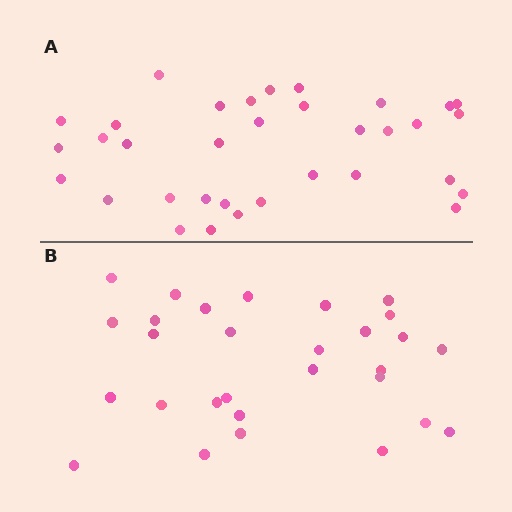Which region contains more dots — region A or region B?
Region A (the top region) has more dots.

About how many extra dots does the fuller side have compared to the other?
Region A has about 5 more dots than region B.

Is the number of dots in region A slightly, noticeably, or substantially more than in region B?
Region A has only slightly more — the two regions are fairly close. The ratio is roughly 1.2 to 1.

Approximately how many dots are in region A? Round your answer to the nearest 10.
About 30 dots. (The exact count is 34, which rounds to 30.)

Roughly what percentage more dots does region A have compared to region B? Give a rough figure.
About 15% more.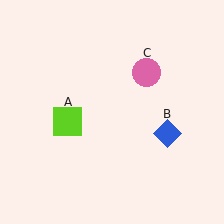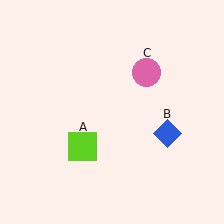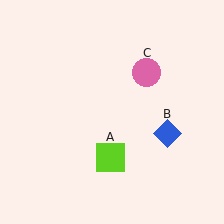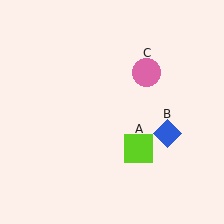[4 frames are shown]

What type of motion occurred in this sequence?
The lime square (object A) rotated counterclockwise around the center of the scene.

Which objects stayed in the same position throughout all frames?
Blue diamond (object B) and pink circle (object C) remained stationary.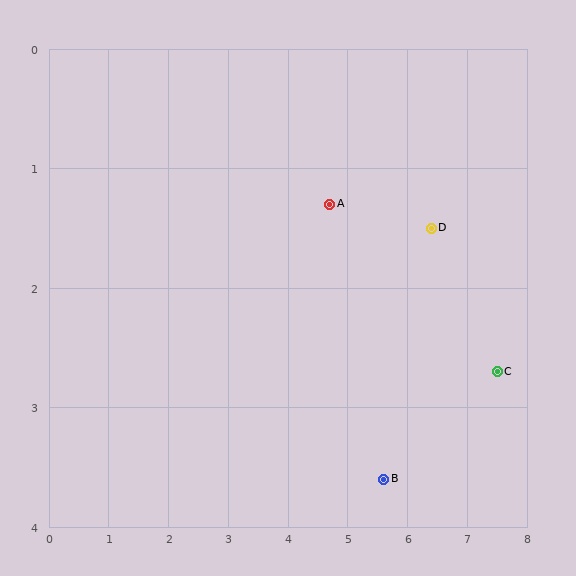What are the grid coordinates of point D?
Point D is at approximately (6.4, 1.5).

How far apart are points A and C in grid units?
Points A and C are about 3.1 grid units apart.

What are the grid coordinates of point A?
Point A is at approximately (4.7, 1.3).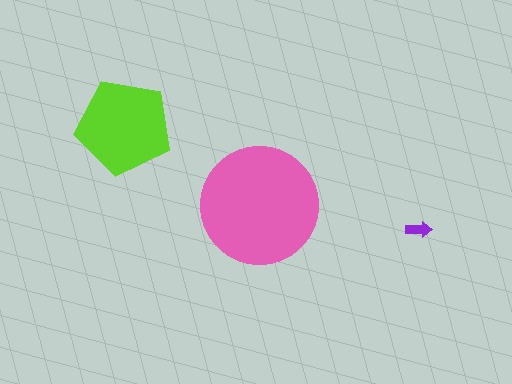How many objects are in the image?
There are 3 objects in the image.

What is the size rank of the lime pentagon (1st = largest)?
2nd.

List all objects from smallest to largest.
The purple arrow, the lime pentagon, the pink circle.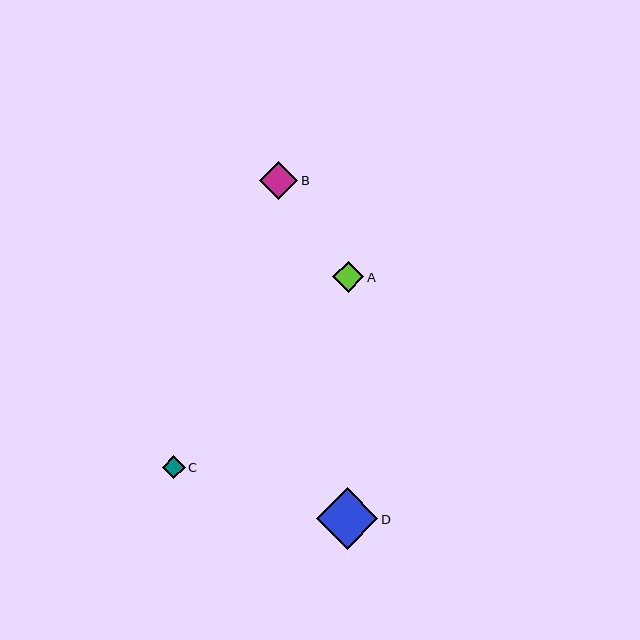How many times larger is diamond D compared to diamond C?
Diamond D is approximately 2.7 times the size of diamond C.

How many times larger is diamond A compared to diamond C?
Diamond A is approximately 1.4 times the size of diamond C.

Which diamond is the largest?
Diamond D is the largest with a size of approximately 62 pixels.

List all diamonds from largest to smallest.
From largest to smallest: D, B, A, C.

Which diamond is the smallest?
Diamond C is the smallest with a size of approximately 23 pixels.